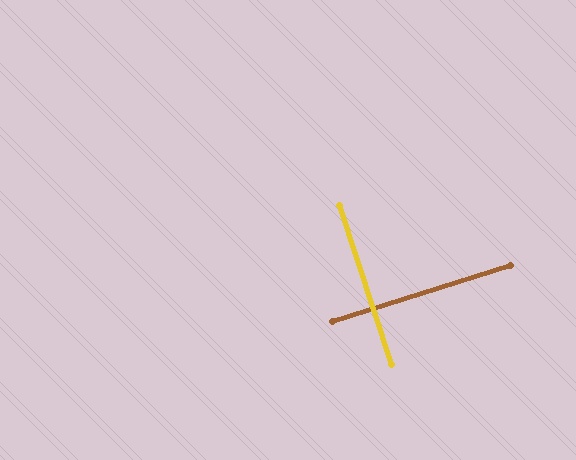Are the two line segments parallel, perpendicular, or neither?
Perpendicular — they meet at approximately 89°.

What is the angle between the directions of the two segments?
Approximately 89 degrees.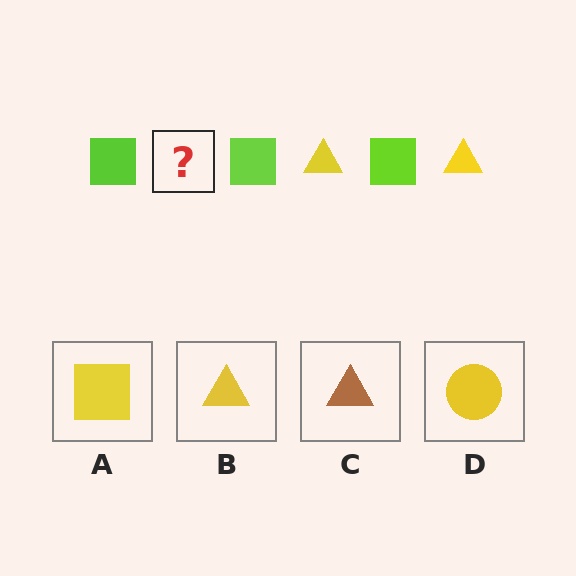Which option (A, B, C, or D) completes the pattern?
B.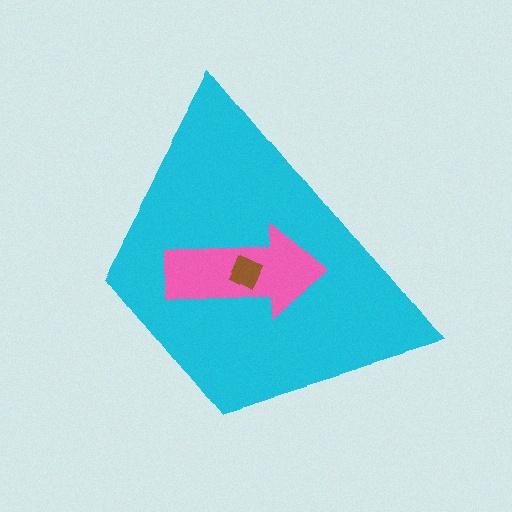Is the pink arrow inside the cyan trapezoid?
Yes.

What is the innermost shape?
The brown diamond.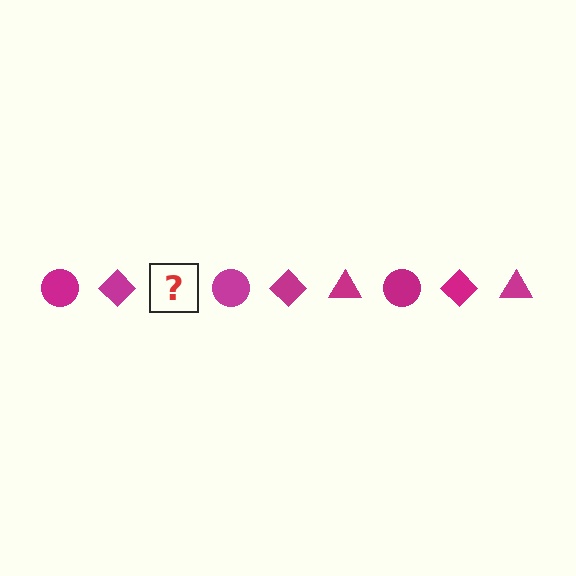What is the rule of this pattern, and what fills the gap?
The rule is that the pattern cycles through circle, diamond, triangle shapes in magenta. The gap should be filled with a magenta triangle.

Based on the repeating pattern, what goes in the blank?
The blank should be a magenta triangle.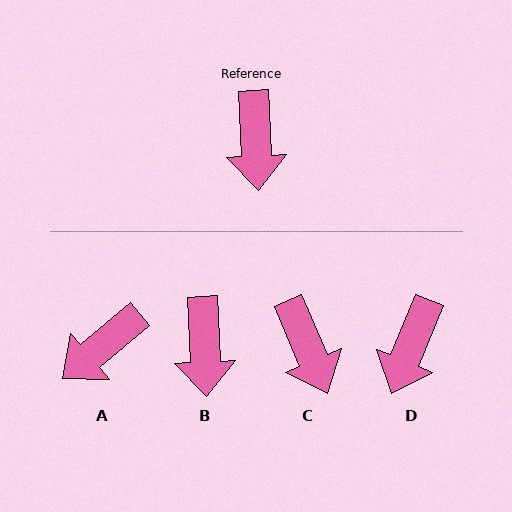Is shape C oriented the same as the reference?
No, it is off by about 20 degrees.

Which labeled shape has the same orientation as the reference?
B.